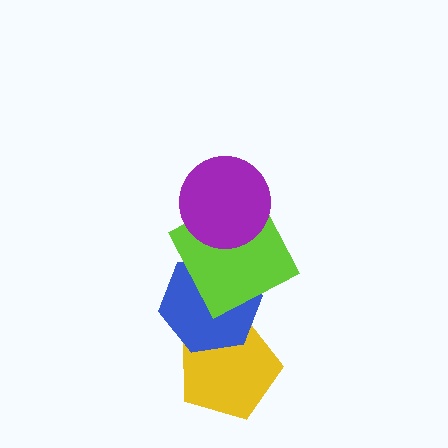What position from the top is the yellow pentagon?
The yellow pentagon is 4th from the top.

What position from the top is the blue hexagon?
The blue hexagon is 3rd from the top.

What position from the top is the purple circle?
The purple circle is 1st from the top.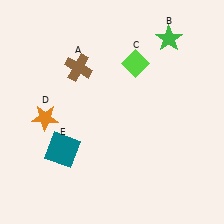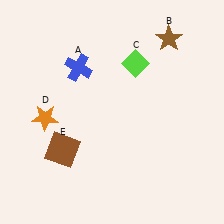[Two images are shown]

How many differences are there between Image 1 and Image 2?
There are 3 differences between the two images.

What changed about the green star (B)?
In Image 1, B is green. In Image 2, it changed to brown.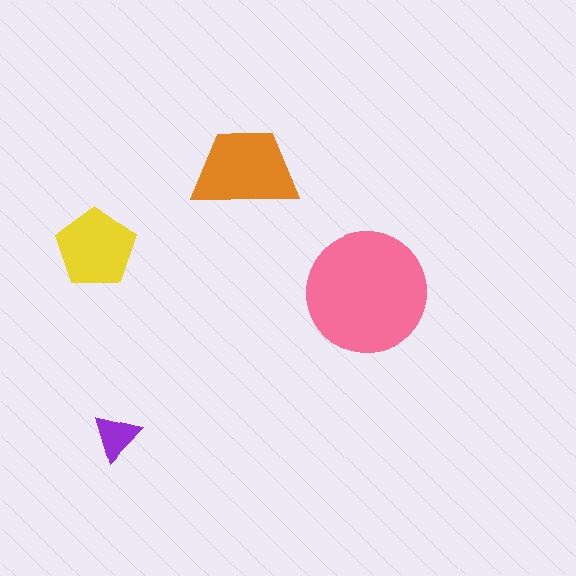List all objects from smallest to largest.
The purple triangle, the yellow pentagon, the orange trapezoid, the pink circle.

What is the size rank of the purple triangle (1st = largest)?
4th.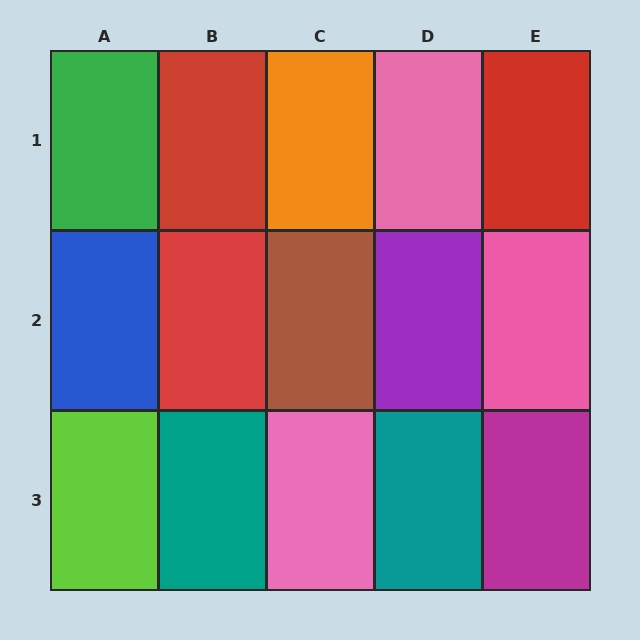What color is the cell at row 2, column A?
Blue.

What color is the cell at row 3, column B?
Teal.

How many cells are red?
3 cells are red.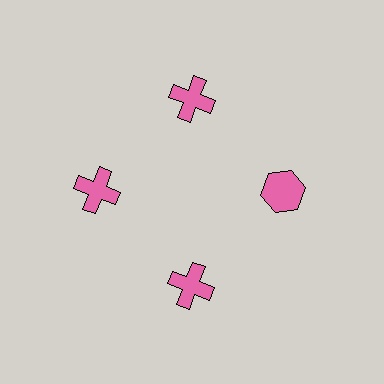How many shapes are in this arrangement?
There are 4 shapes arranged in a ring pattern.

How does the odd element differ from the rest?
It has a different shape: hexagon instead of cross.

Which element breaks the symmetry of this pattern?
The pink hexagon at roughly the 3 o'clock position breaks the symmetry. All other shapes are pink crosses.